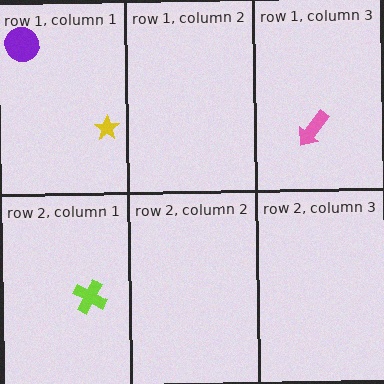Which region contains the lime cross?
The row 2, column 1 region.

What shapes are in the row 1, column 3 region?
The pink arrow.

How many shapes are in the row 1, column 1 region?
2.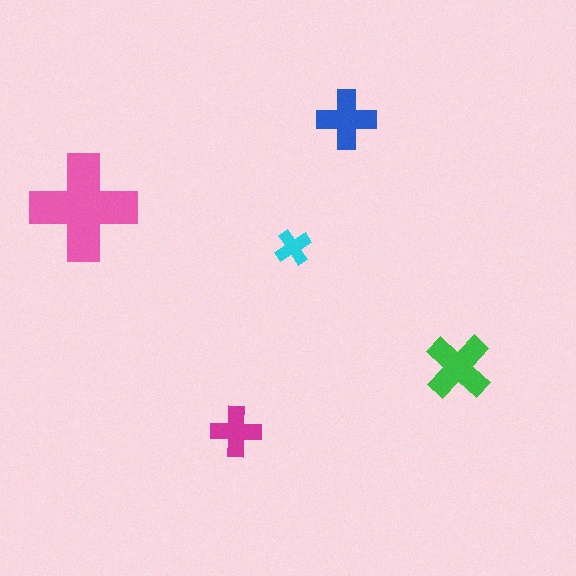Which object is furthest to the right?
The green cross is rightmost.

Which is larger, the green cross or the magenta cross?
The green one.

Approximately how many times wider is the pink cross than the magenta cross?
About 2 times wider.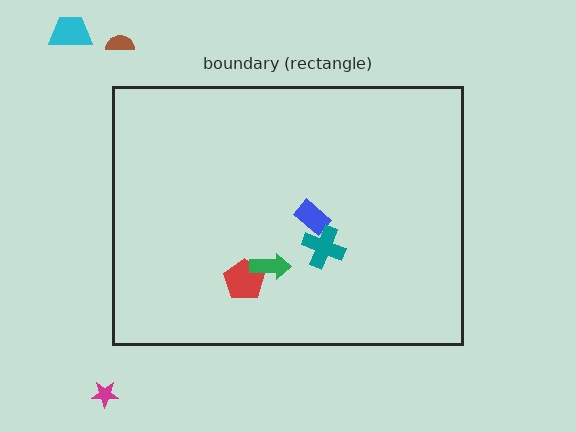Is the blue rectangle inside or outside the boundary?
Inside.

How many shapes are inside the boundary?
4 inside, 3 outside.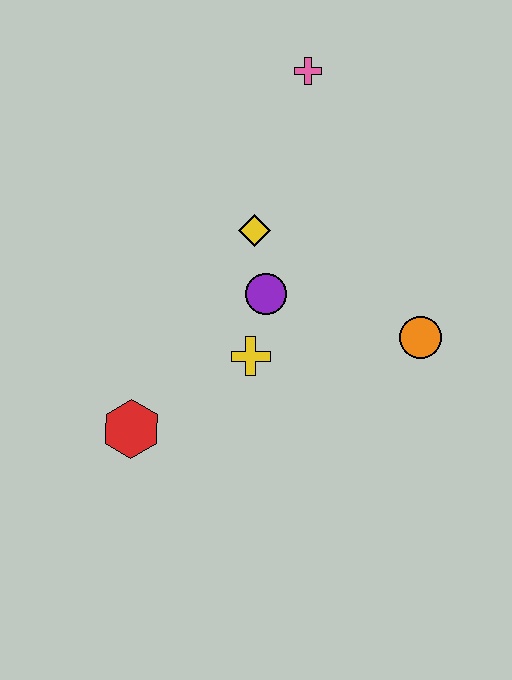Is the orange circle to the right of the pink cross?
Yes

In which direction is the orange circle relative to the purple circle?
The orange circle is to the right of the purple circle.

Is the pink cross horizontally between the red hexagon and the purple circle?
No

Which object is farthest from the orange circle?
The red hexagon is farthest from the orange circle.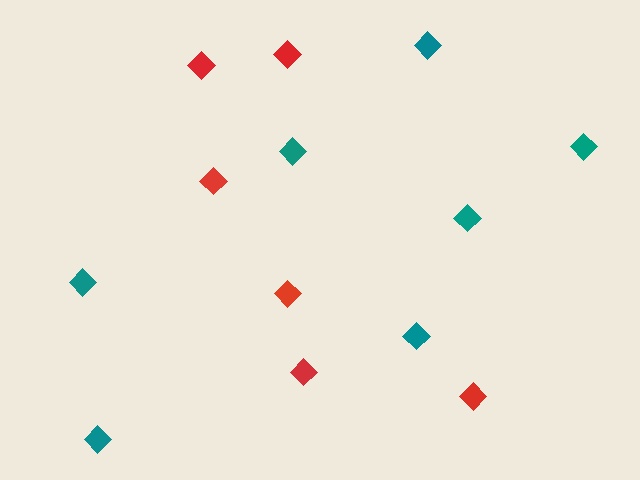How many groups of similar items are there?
There are 2 groups: one group of teal diamonds (7) and one group of red diamonds (6).